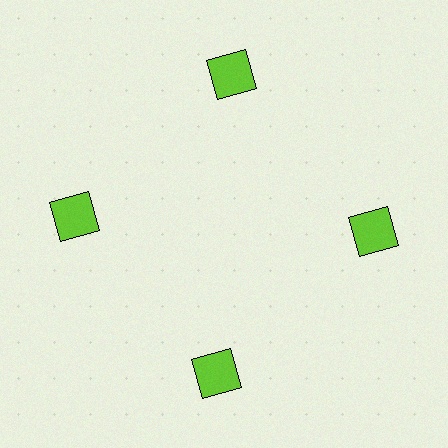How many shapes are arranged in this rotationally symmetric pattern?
There are 4 shapes, arranged in 4 groups of 1.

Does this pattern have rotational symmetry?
Yes, this pattern has 4-fold rotational symmetry. It looks the same after rotating 90 degrees around the center.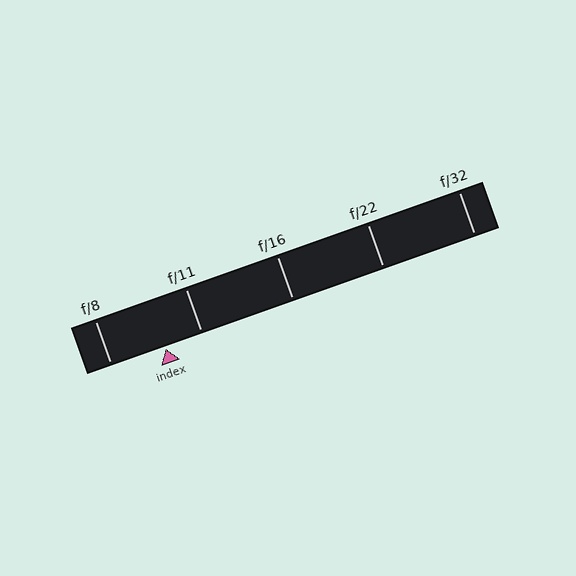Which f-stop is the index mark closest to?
The index mark is closest to f/11.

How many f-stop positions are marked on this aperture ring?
There are 5 f-stop positions marked.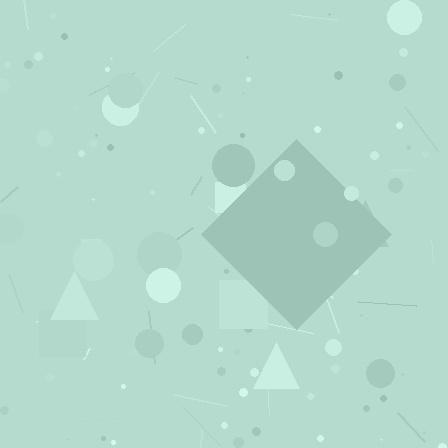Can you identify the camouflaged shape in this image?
The camouflaged shape is a diamond.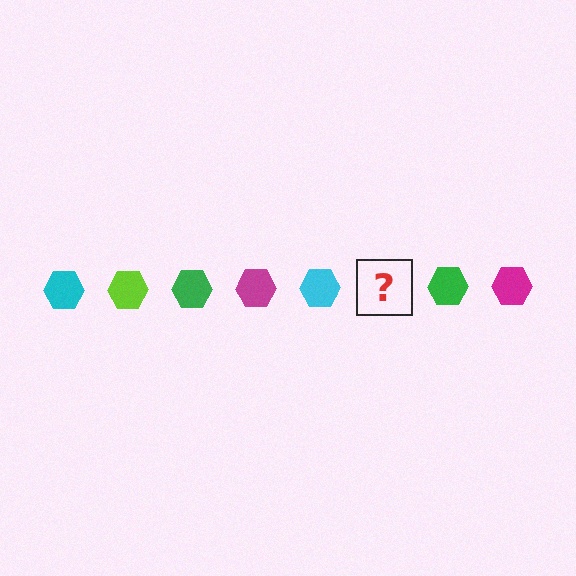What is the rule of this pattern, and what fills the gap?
The rule is that the pattern cycles through cyan, lime, green, magenta hexagons. The gap should be filled with a lime hexagon.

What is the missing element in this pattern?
The missing element is a lime hexagon.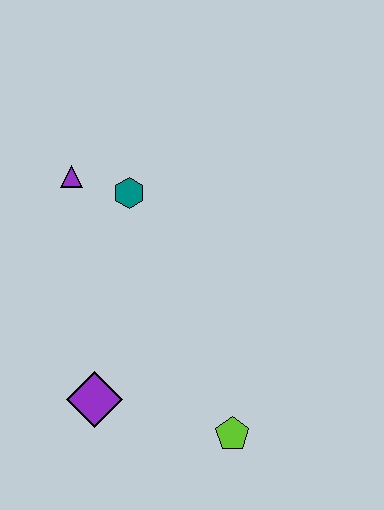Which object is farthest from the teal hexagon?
The lime pentagon is farthest from the teal hexagon.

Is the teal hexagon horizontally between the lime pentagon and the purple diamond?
Yes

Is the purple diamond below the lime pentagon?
No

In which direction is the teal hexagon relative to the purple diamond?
The teal hexagon is above the purple diamond.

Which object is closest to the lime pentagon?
The purple diamond is closest to the lime pentagon.